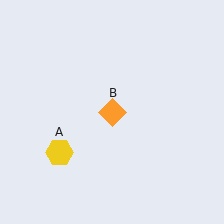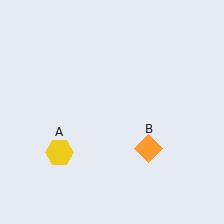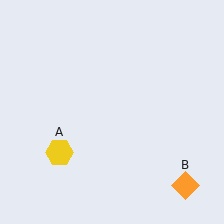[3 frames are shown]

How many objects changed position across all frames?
1 object changed position: orange diamond (object B).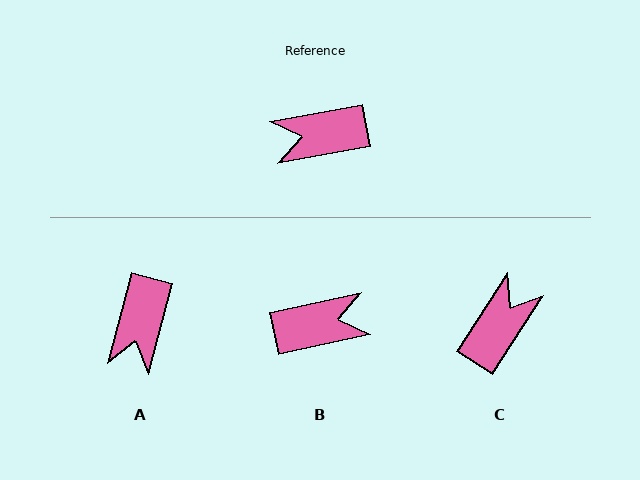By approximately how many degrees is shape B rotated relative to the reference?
Approximately 178 degrees clockwise.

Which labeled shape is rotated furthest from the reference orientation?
B, about 178 degrees away.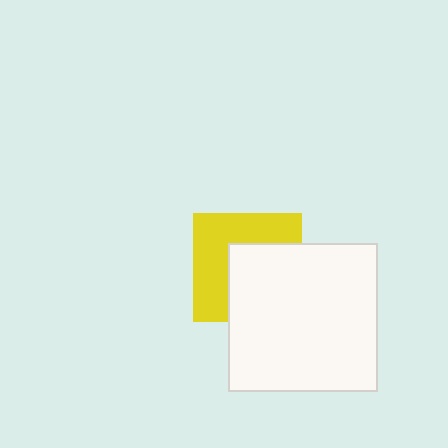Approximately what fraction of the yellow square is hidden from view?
Roughly 49% of the yellow square is hidden behind the white square.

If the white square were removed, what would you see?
You would see the complete yellow square.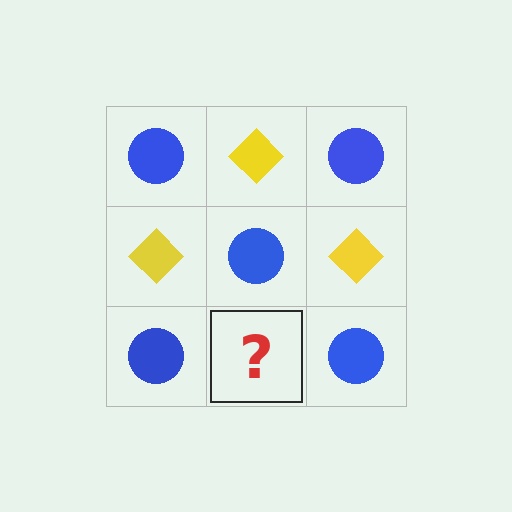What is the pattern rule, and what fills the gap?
The rule is that it alternates blue circle and yellow diamond in a checkerboard pattern. The gap should be filled with a yellow diamond.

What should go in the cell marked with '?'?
The missing cell should contain a yellow diamond.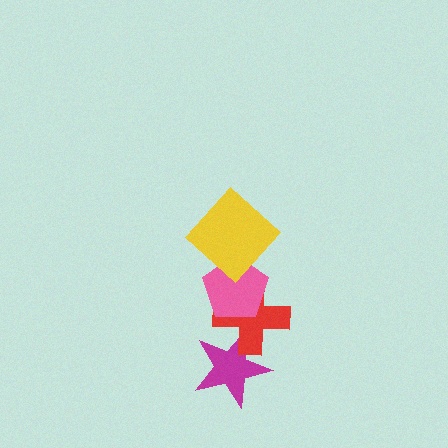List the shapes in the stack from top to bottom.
From top to bottom: the yellow diamond, the pink pentagon, the red cross, the magenta star.